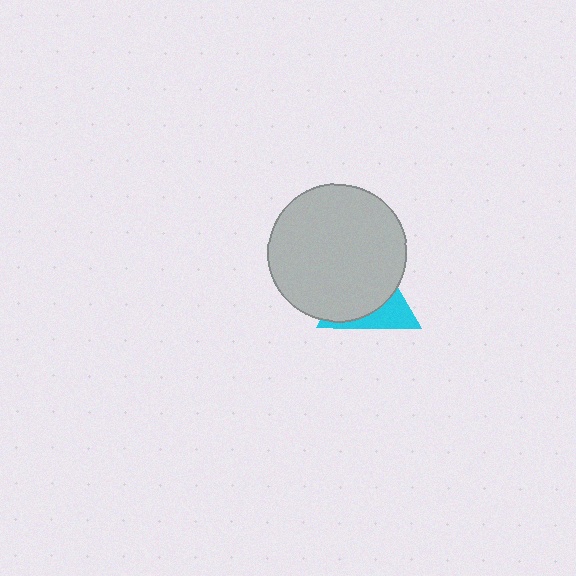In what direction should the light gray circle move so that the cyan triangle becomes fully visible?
The light gray circle should move toward the upper-left. That is the shortest direction to clear the overlap and leave the cyan triangle fully visible.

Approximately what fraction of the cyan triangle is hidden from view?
Roughly 68% of the cyan triangle is hidden behind the light gray circle.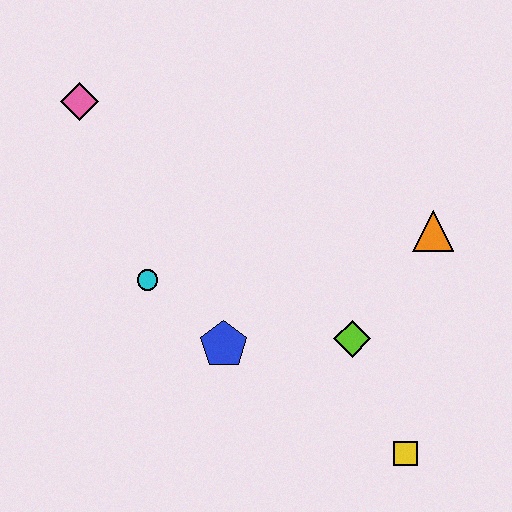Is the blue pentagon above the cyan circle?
No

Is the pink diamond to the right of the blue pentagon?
No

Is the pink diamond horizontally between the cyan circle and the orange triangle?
No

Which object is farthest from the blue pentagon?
The pink diamond is farthest from the blue pentagon.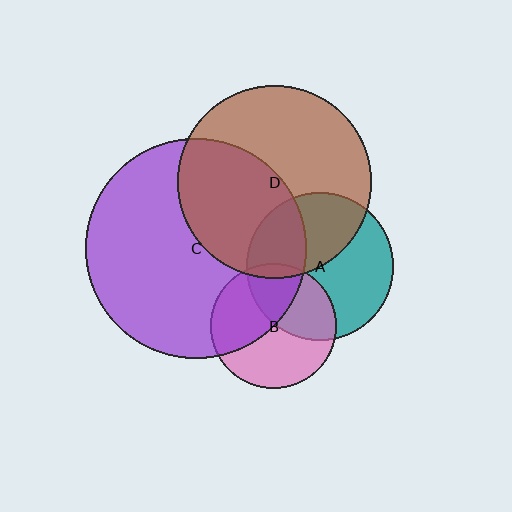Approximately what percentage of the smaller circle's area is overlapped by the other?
Approximately 45%.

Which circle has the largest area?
Circle C (purple).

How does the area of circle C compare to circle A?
Approximately 2.2 times.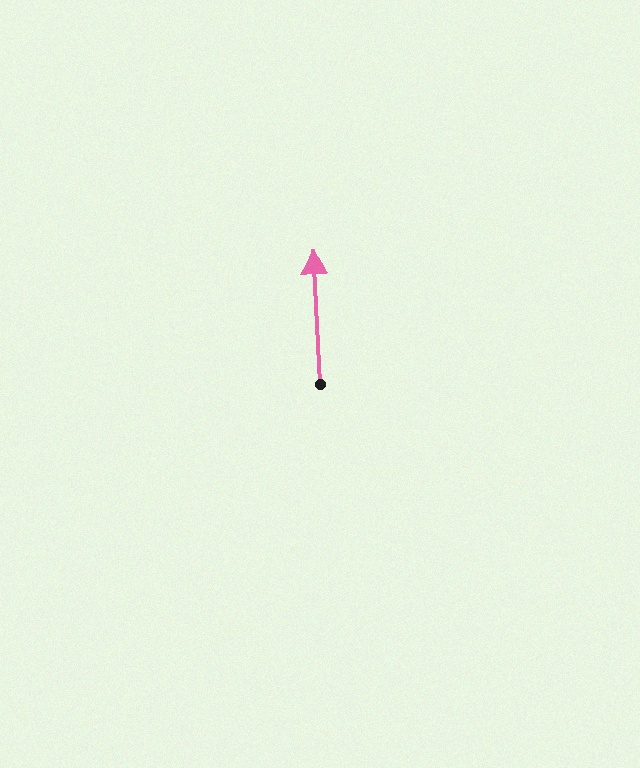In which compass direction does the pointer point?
North.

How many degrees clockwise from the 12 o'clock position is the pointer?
Approximately 0 degrees.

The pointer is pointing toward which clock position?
Roughly 12 o'clock.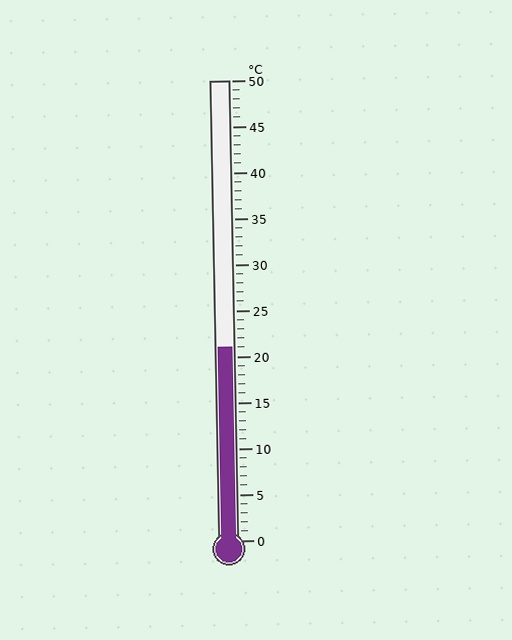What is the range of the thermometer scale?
The thermometer scale ranges from 0°C to 50°C.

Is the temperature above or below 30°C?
The temperature is below 30°C.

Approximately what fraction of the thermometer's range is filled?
The thermometer is filled to approximately 40% of its range.